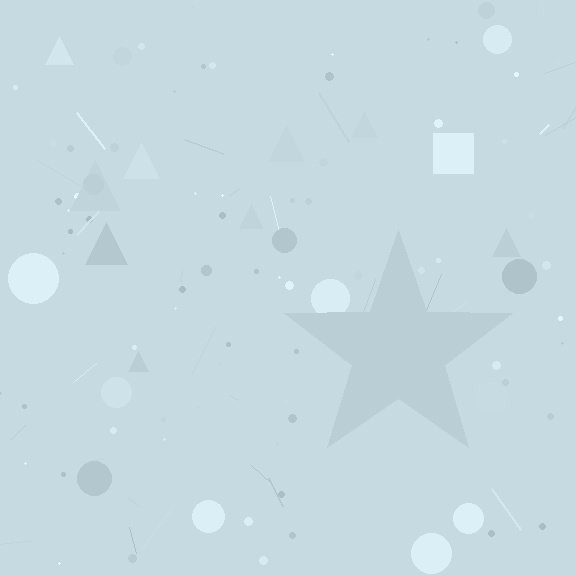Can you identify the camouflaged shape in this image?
The camouflaged shape is a star.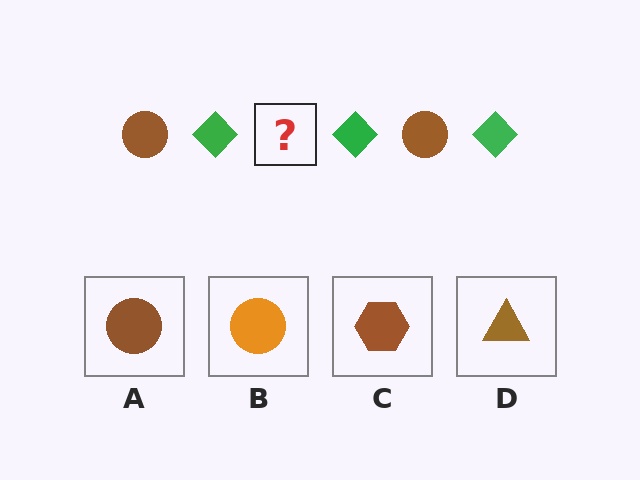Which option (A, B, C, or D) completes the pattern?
A.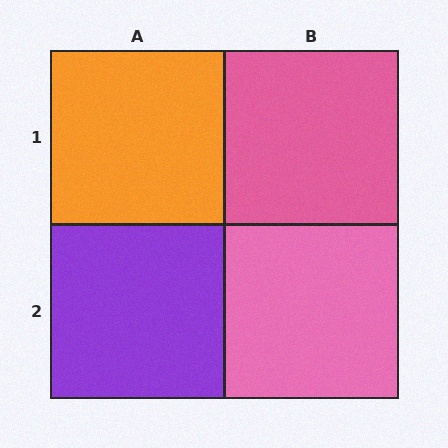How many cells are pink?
2 cells are pink.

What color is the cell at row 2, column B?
Pink.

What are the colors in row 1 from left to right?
Orange, pink.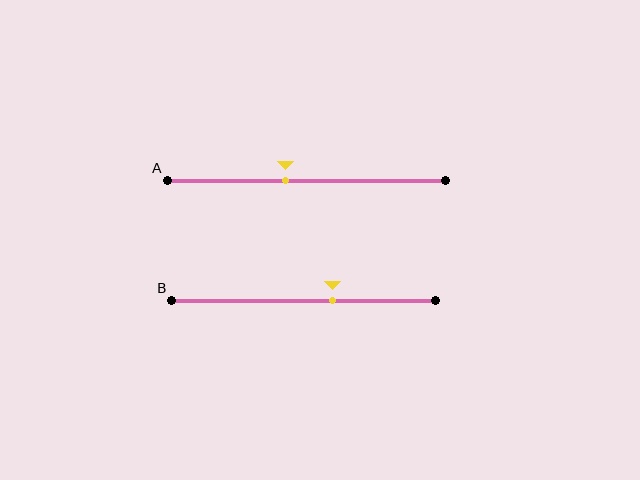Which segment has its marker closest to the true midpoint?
Segment A has its marker closest to the true midpoint.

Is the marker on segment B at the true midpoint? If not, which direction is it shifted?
No, the marker on segment B is shifted to the right by about 11% of the segment length.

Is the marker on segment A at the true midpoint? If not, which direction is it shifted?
No, the marker on segment A is shifted to the left by about 8% of the segment length.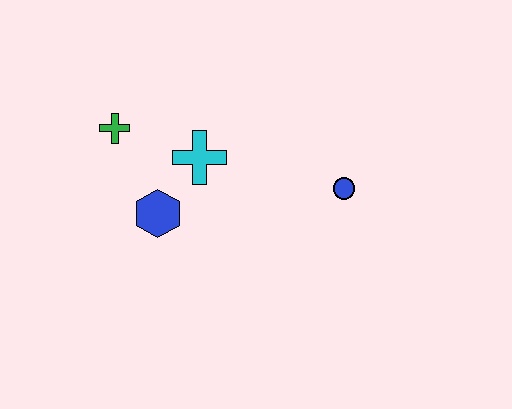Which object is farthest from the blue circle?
The green cross is farthest from the blue circle.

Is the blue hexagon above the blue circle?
No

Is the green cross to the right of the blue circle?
No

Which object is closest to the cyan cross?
The blue hexagon is closest to the cyan cross.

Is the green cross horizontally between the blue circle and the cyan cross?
No